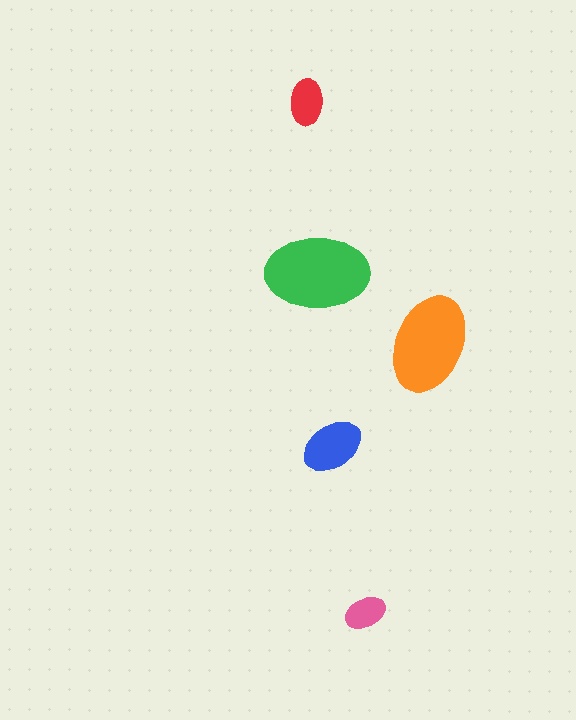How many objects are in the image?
There are 5 objects in the image.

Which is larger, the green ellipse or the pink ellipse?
The green one.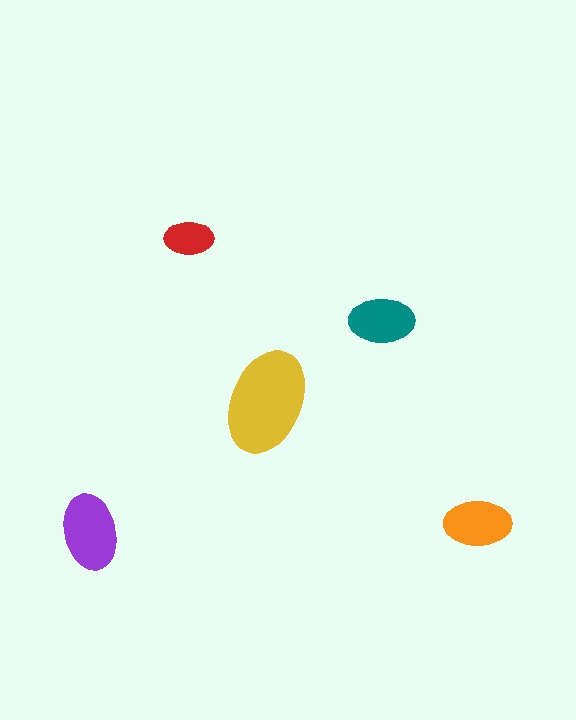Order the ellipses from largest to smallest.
the yellow one, the purple one, the orange one, the teal one, the red one.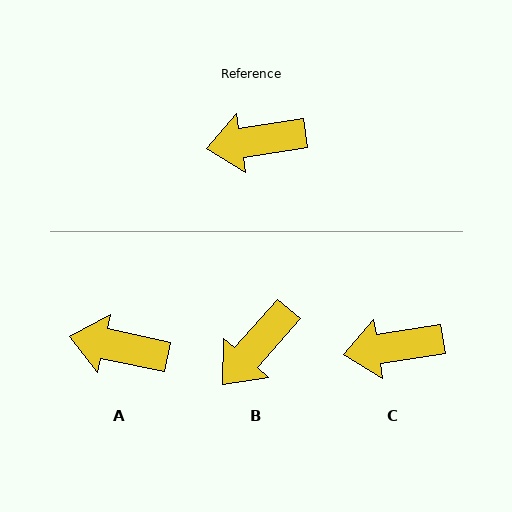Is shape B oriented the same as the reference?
No, it is off by about 40 degrees.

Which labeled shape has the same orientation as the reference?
C.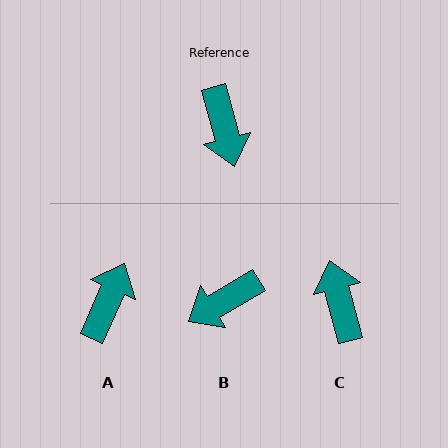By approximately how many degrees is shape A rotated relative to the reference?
Approximately 142 degrees counter-clockwise.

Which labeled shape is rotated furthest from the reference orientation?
C, about 180 degrees away.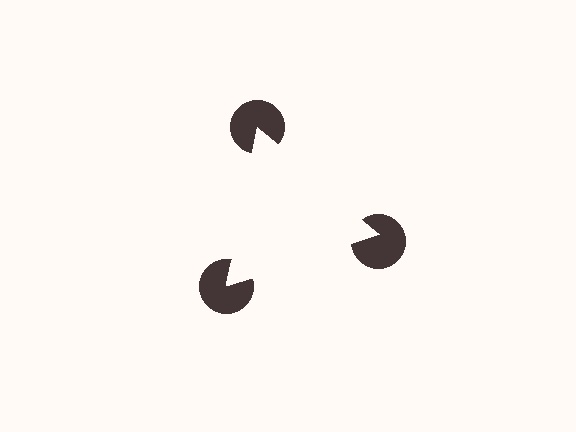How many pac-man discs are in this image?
There are 3 — one at each vertex of the illusory triangle.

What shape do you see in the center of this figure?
An illusory triangle — its edges are inferred from the aligned wedge cuts in the pac-man discs, not physically drawn.